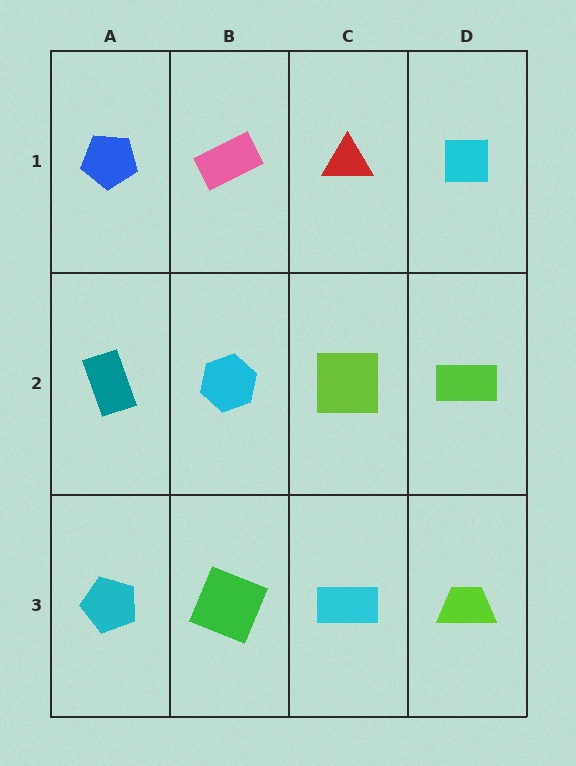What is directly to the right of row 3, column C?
A lime trapezoid.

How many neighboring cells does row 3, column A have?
2.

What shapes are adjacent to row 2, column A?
A blue pentagon (row 1, column A), a cyan pentagon (row 3, column A), a cyan hexagon (row 2, column B).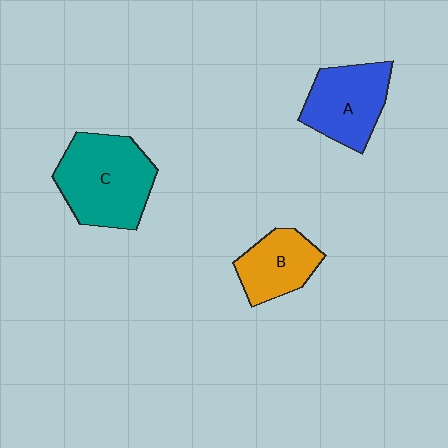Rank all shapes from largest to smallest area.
From largest to smallest: C (teal), A (blue), B (orange).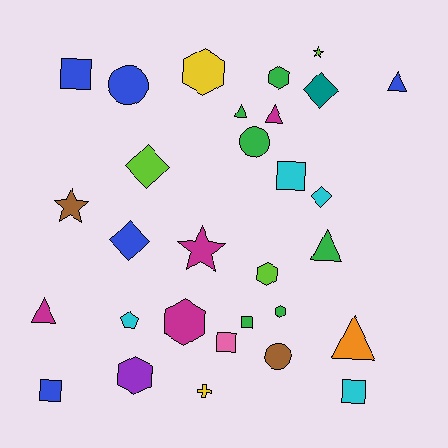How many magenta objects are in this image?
There are 4 magenta objects.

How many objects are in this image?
There are 30 objects.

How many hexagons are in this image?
There are 6 hexagons.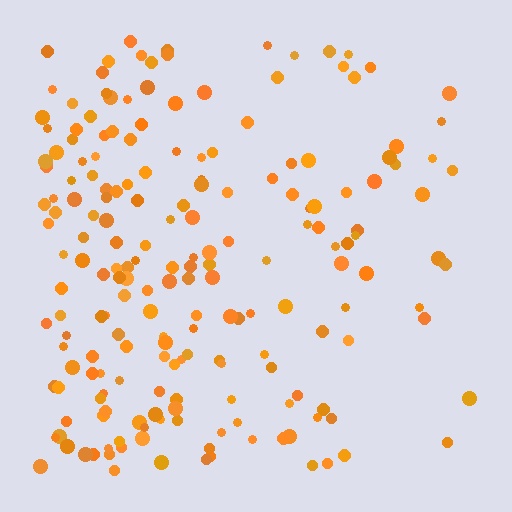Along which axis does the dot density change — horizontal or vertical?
Horizontal.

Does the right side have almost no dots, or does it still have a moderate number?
Still a moderate number, just noticeably fewer than the left.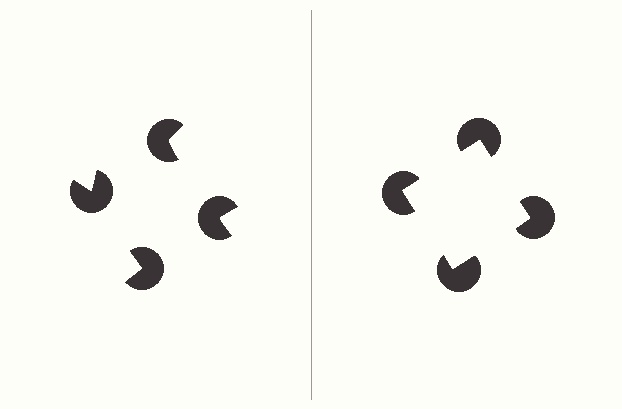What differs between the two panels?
The pac-man discs are positioned identically on both sides; only the wedge orientations differ. On the right they align to a square; on the left they are misaligned.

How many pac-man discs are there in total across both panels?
8 — 4 on each side.